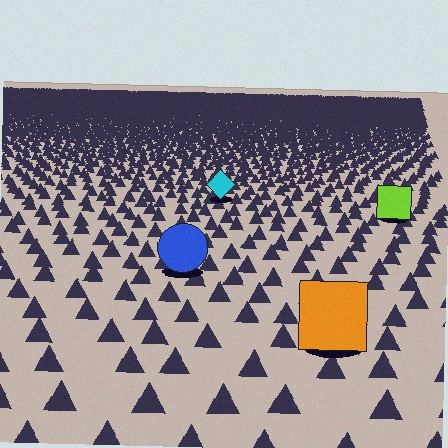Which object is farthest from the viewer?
The cyan diamond is farthest from the viewer. It appears smaller and the ground texture around it is denser.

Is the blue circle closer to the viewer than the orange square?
No. The orange square is closer — you can tell from the texture gradient: the ground texture is coarser near it.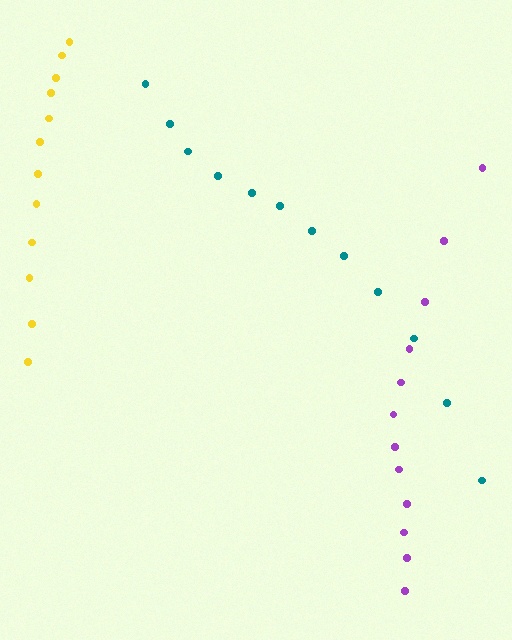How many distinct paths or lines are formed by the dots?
There are 3 distinct paths.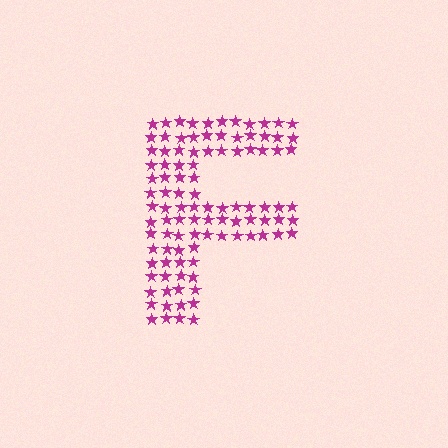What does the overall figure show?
The overall figure shows the letter F.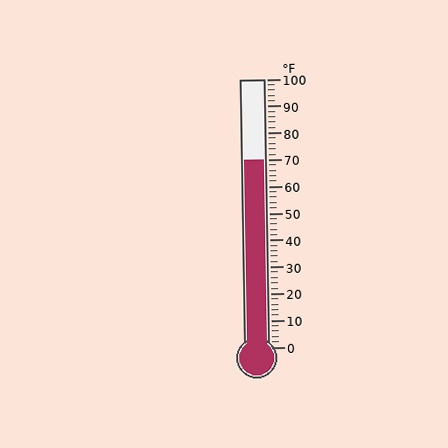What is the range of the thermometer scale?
The thermometer scale ranges from 0°F to 100°F.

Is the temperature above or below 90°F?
The temperature is below 90°F.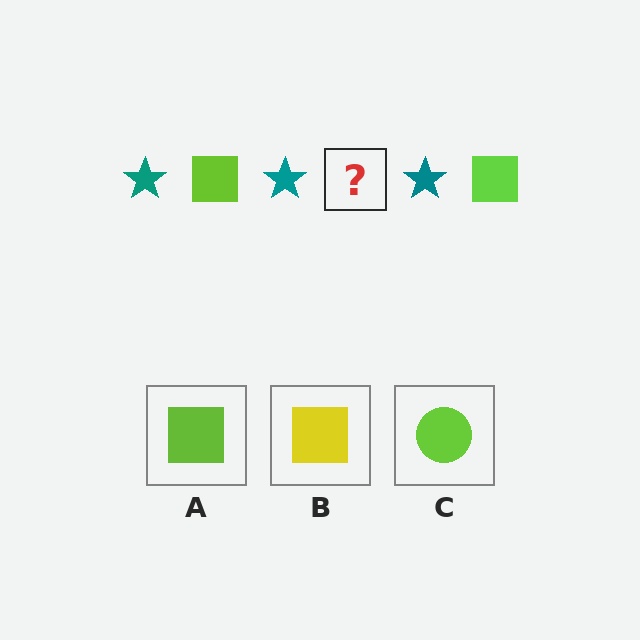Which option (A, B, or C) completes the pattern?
A.